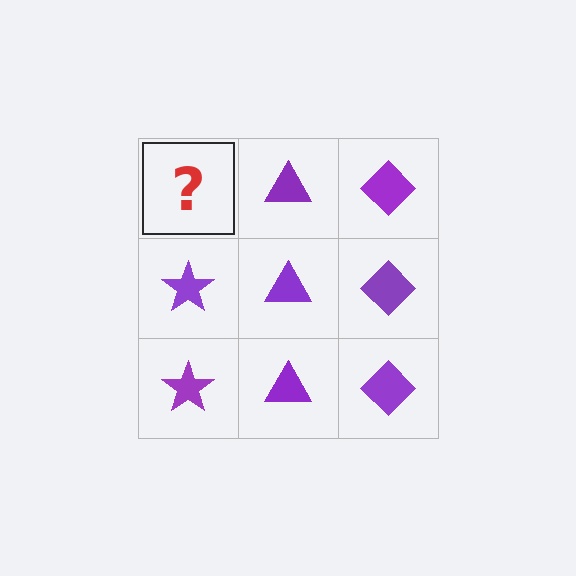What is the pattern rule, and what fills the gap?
The rule is that each column has a consistent shape. The gap should be filled with a purple star.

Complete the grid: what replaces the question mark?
The question mark should be replaced with a purple star.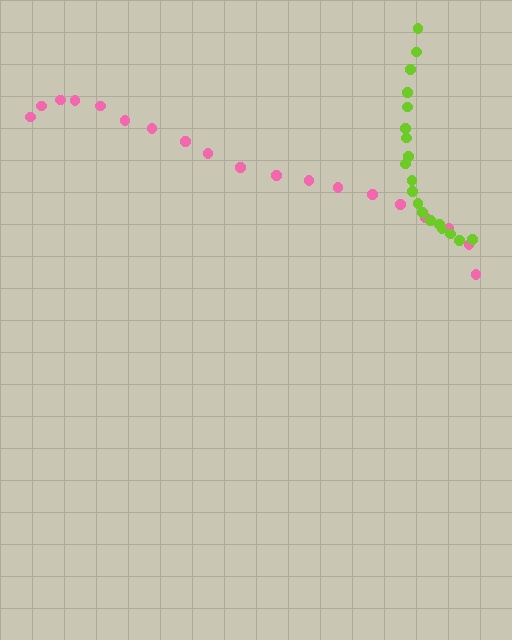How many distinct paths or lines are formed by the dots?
There are 2 distinct paths.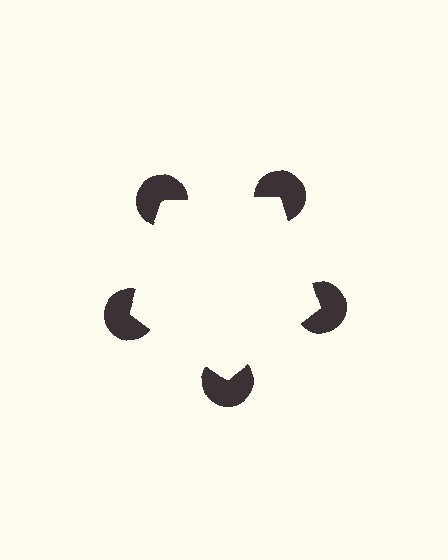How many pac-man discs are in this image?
There are 5 — one at each vertex of the illusory pentagon.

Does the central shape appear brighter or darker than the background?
It typically appears slightly brighter than the background, even though no actual brightness change is drawn.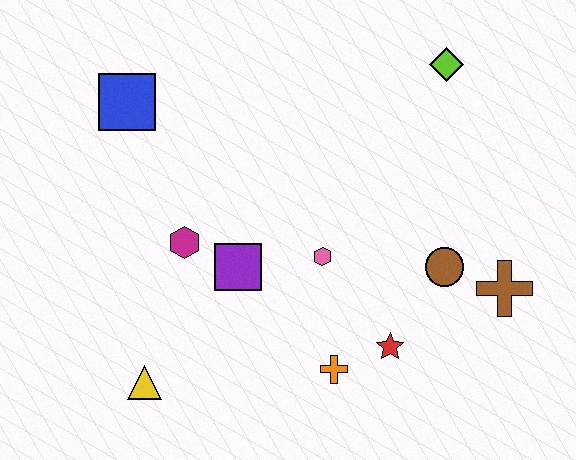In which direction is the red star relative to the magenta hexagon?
The red star is to the right of the magenta hexagon.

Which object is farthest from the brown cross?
The blue square is farthest from the brown cross.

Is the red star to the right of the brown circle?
No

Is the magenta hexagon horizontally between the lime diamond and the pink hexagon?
No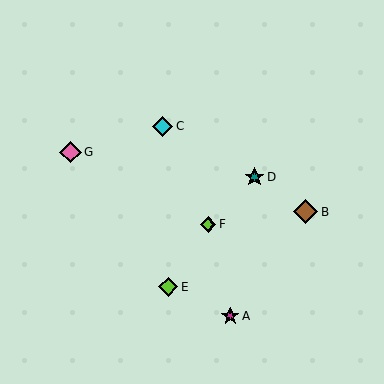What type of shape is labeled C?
Shape C is a cyan diamond.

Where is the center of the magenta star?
The center of the magenta star is at (230, 316).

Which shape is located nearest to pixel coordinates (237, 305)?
The magenta star (labeled A) at (230, 316) is nearest to that location.